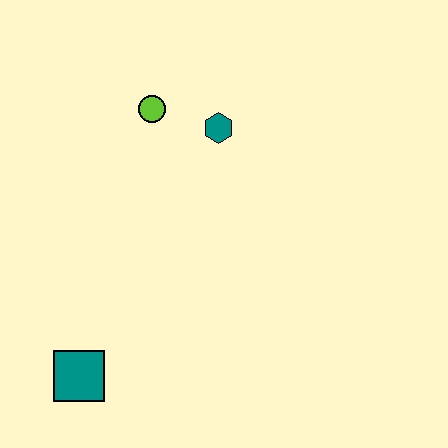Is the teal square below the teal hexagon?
Yes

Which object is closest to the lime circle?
The teal hexagon is closest to the lime circle.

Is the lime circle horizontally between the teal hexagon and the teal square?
Yes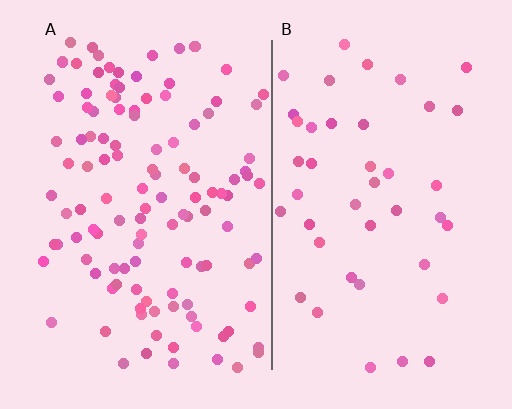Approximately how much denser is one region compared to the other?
Approximately 2.7× — region A over region B.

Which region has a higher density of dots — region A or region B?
A (the left).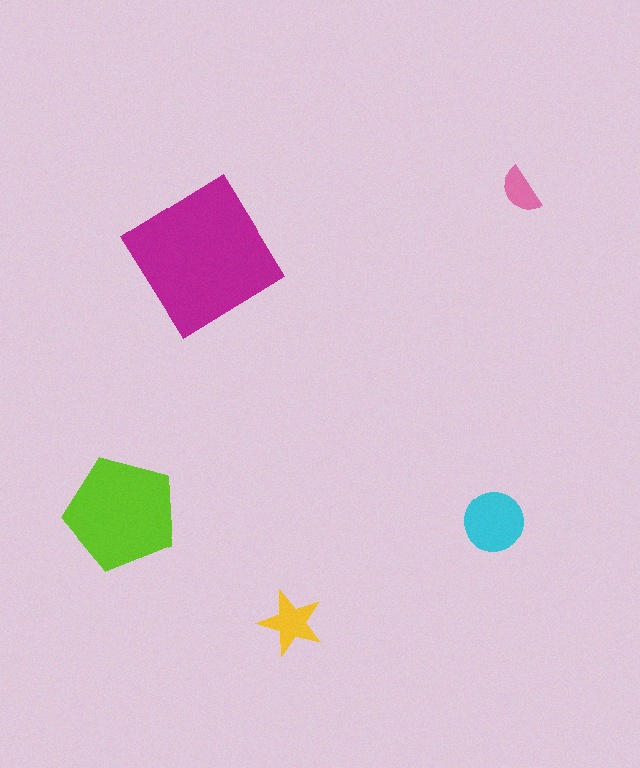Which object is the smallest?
The pink semicircle.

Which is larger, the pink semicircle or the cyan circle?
The cyan circle.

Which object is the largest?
The magenta diamond.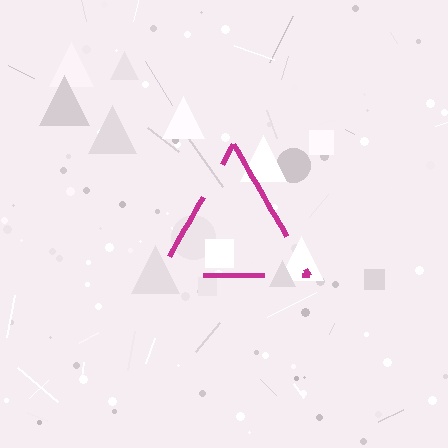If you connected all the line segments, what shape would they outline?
They would outline a triangle.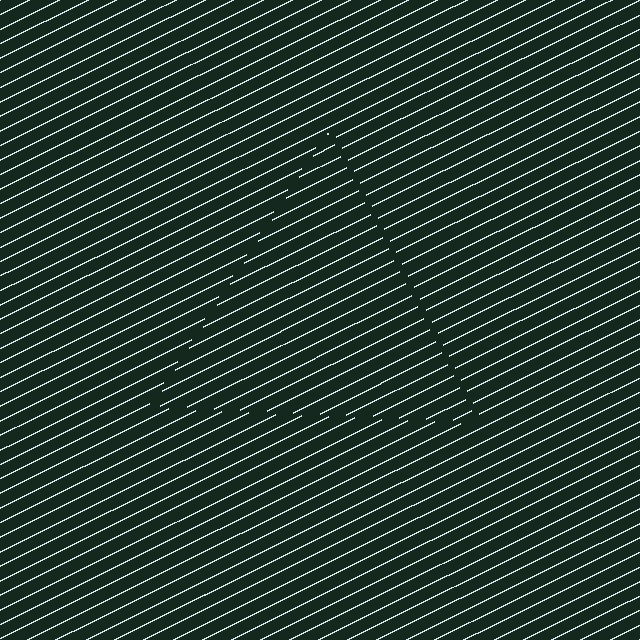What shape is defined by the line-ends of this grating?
An illusory triangle. The interior of the shape contains the same grating, shifted by half a period — the contour is defined by the phase discontinuity where line-ends from the inner and outer gratings abut.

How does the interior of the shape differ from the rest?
The interior of the shape contains the same grating, shifted by half a period — the contour is defined by the phase discontinuity where line-ends from the inner and outer gratings abut.